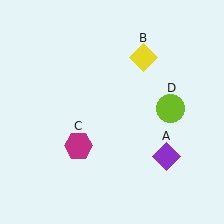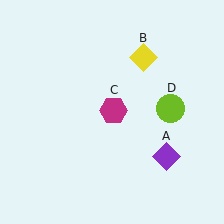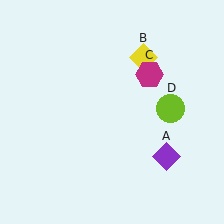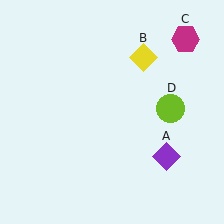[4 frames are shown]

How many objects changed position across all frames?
1 object changed position: magenta hexagon (object C).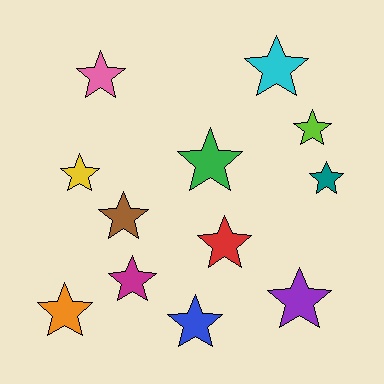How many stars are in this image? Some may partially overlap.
There are 12 stars.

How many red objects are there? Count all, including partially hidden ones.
There is 1 red object.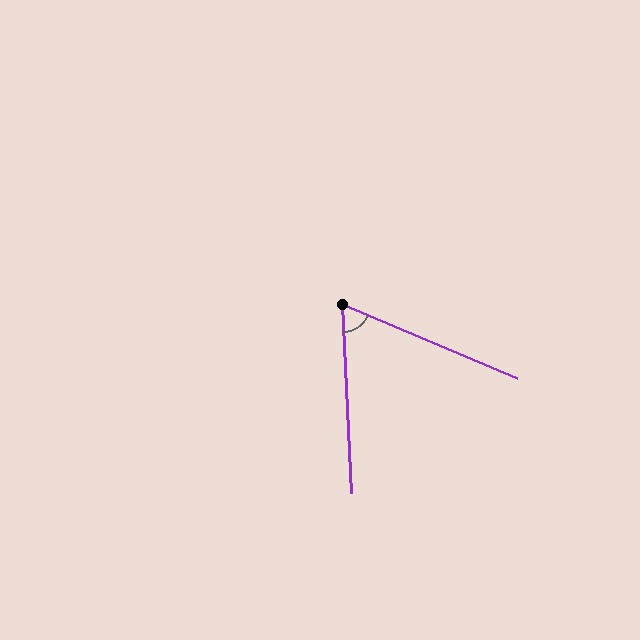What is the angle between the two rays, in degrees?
Approximately 65 degrees.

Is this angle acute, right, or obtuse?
It is acute.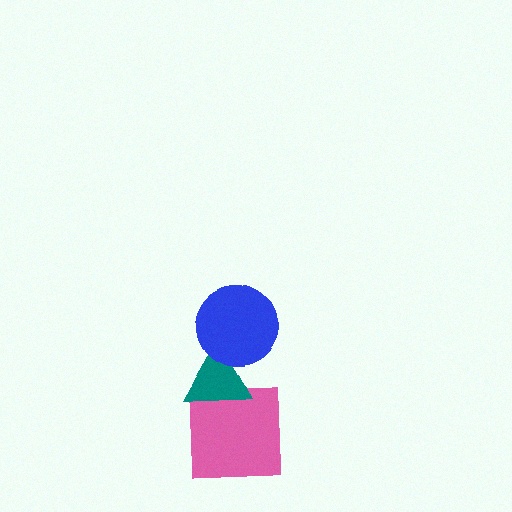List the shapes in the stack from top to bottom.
From top to bottom: the blue circle, the teal triangle, the pink square.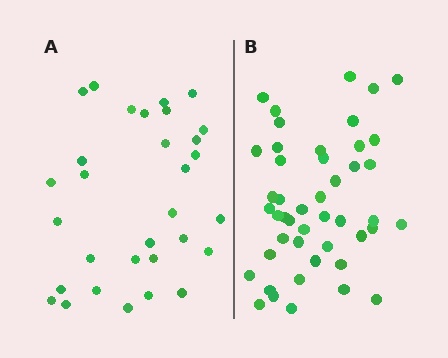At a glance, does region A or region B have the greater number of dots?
Region B (the right region) has more dots.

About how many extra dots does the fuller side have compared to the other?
Region B has approximately 15 more dots than region A.